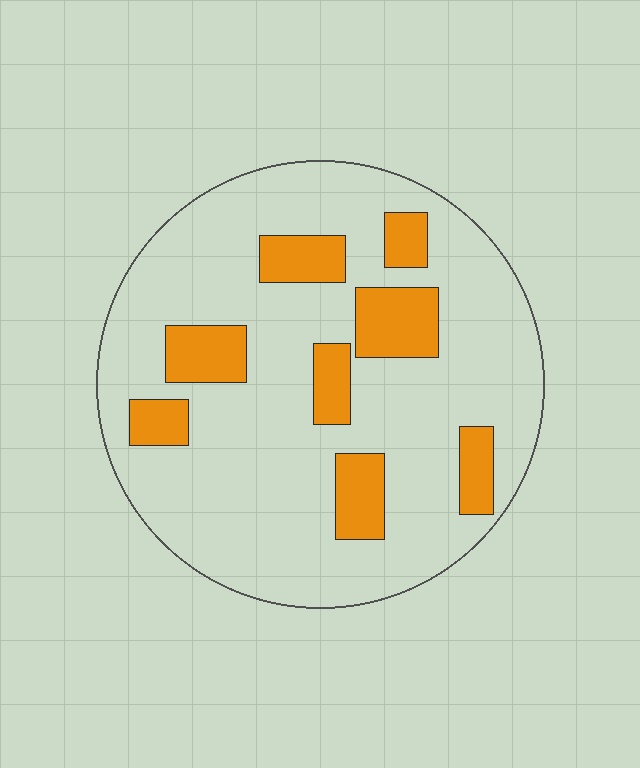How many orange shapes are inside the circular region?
8.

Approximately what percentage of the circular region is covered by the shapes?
Approximately 20%.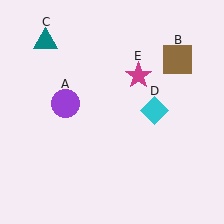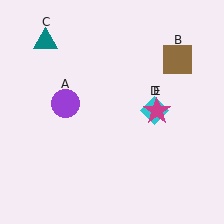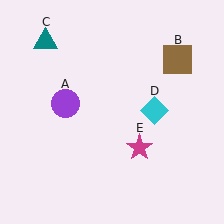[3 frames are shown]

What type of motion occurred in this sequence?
The magenta star (object E) rotated clockwise around the center of the scene.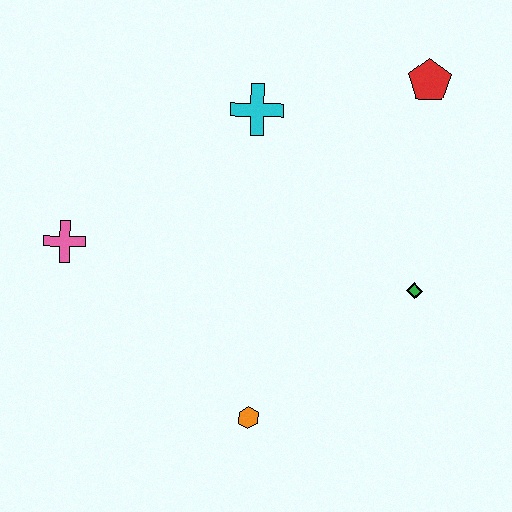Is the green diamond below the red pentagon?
Yes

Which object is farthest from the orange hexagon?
The red pentagon is farthest from the orange hexagon.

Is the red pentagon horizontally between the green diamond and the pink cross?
No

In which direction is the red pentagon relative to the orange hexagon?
The red pentagon is above the orange hexagon.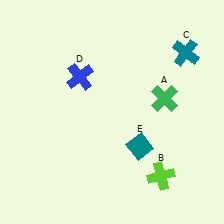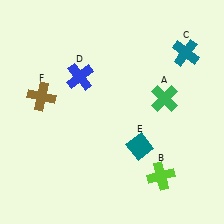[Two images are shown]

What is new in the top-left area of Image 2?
A brown cross (F) was added in the top-left area of Image 2.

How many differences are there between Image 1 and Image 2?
There is 1 difference between the two images.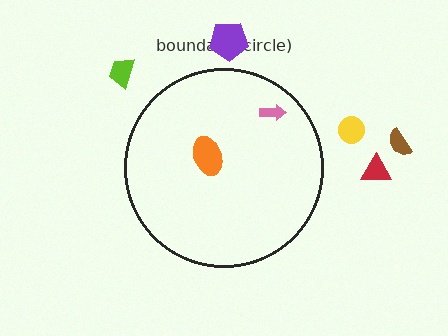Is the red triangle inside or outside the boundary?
Outside.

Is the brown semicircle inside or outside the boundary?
Outside.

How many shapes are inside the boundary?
2 inside, 5 outside.